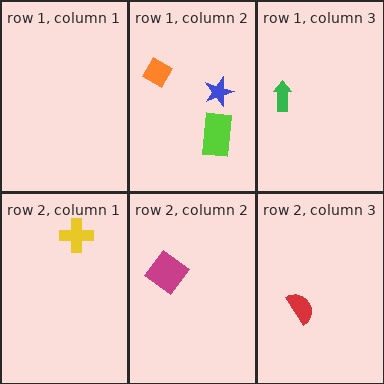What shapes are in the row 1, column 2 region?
The orange diamond, the blue star, the lime rectangle.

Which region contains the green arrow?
The row 1, column 3 region.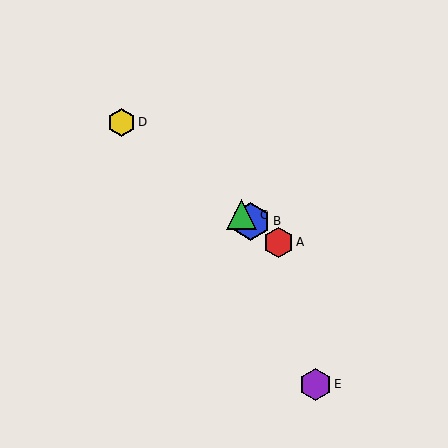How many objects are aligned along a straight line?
4 objects (A, B, C, D) are aligned along a straight line.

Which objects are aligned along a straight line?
Objects A, B, C, D are aligned along a straight line.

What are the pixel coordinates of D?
Object D is at (121, 122).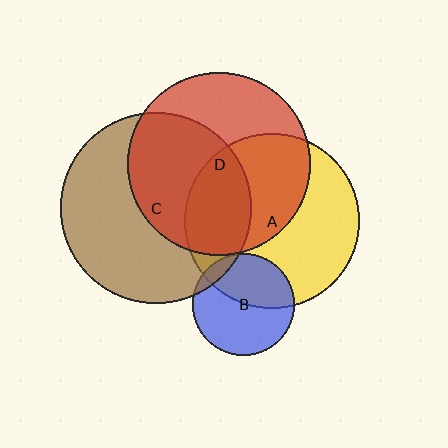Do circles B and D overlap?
Yes.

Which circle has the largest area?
Circle C (brown).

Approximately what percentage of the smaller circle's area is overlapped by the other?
Approximately 5%.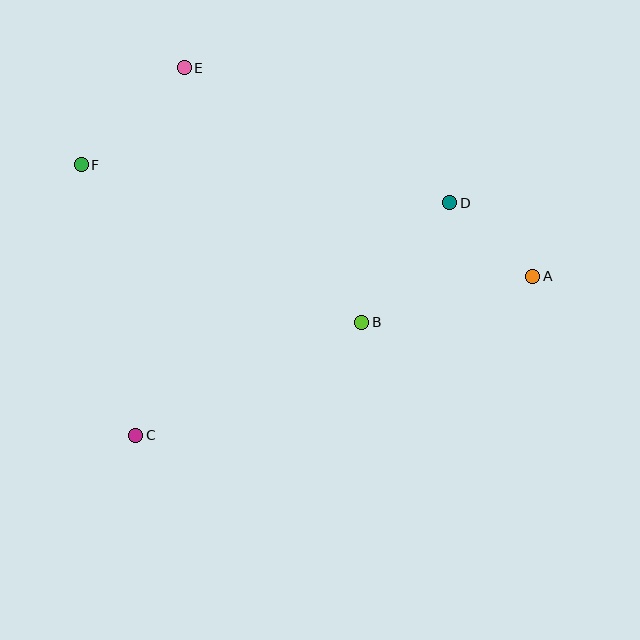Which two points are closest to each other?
Points A and D are closest to each other.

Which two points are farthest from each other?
Points A and F are farthest from each other.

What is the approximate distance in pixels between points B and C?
The distance between B and C is approximately 253 pixels.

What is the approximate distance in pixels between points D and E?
The distance between D and E is approximately 298 pixels.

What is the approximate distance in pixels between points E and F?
The distance between E and F is approximately 142 pixels.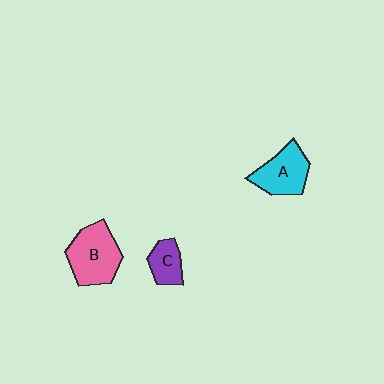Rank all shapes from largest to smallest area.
From largest to smallest: B (pink), A (cyan), C (purple).